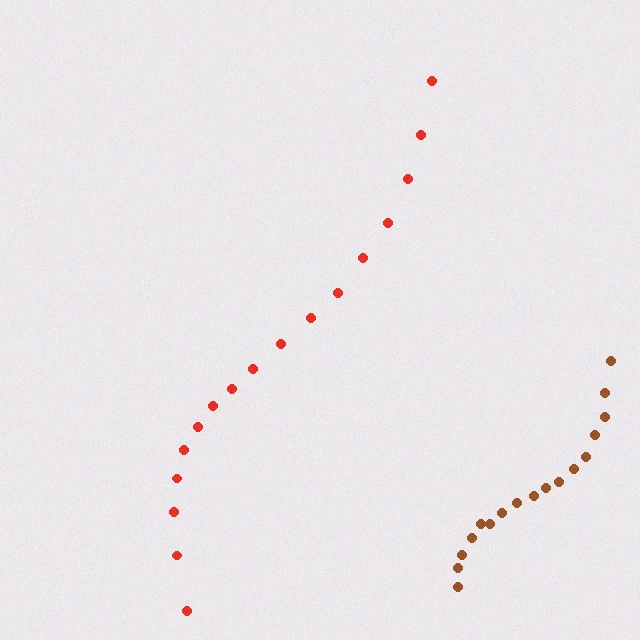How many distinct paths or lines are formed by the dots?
There are 2 distinct paths.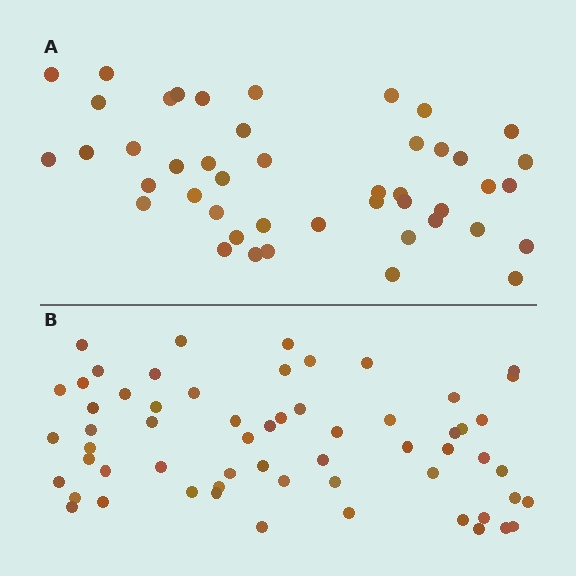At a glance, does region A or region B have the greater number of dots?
Region B (the bottom region) has more dots.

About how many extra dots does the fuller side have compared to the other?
Region B has approximately 15 more dots than region A.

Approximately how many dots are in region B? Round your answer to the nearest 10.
About 60 dots.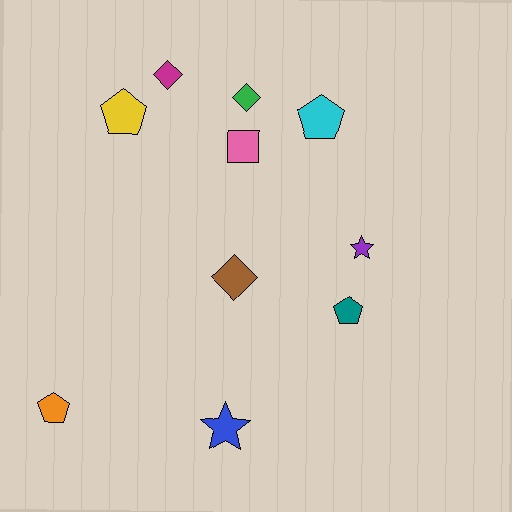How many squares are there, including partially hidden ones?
There is 1 square.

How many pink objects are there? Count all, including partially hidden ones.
There is 1 pink object.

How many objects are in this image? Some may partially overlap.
There are 10 objects.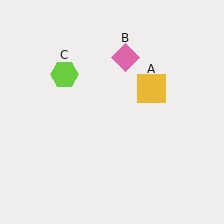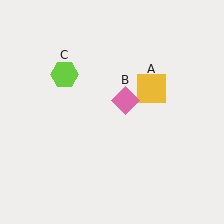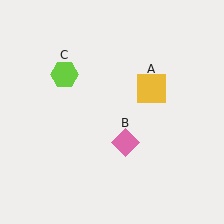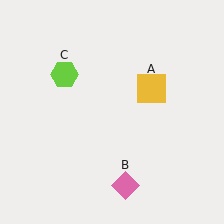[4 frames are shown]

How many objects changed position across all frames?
1 object changed position: pink diamond (object B).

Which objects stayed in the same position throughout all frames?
Yellow square (object A) and lime hexagon (object C) remained stationary.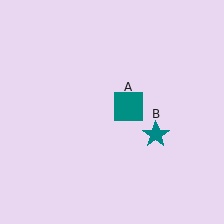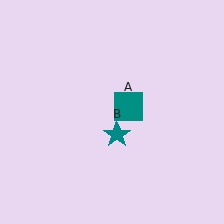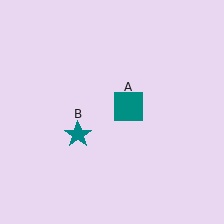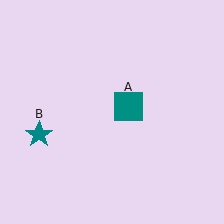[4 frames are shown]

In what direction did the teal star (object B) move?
The teal star (object B) moved left.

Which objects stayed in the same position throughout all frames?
Teal square (object A) remained stationary.